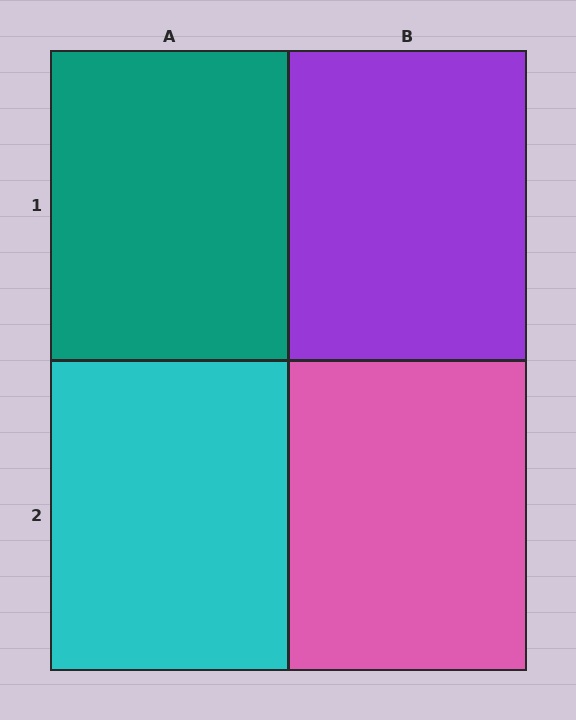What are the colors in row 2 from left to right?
Cyan, pink.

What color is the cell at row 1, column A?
Teal.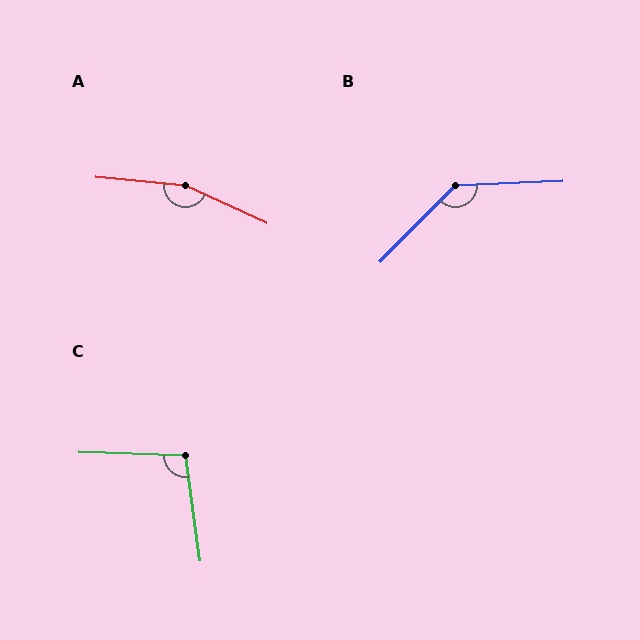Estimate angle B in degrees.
Approximately 137 degrees.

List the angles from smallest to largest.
C (100°), B (137°), A (161°).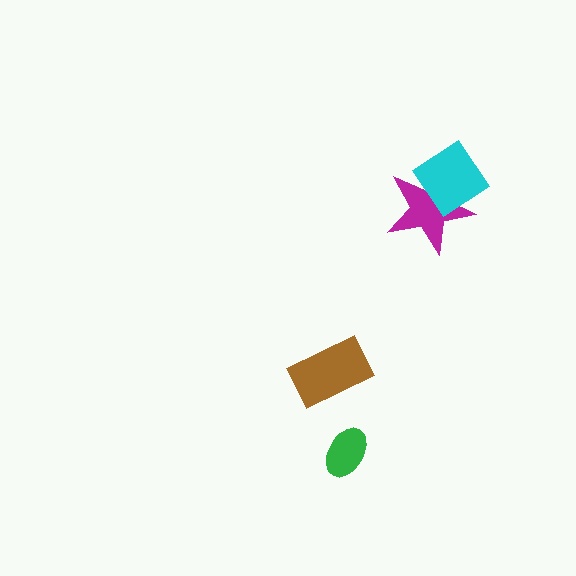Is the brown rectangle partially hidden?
No, no other shape covers it.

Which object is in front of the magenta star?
The cyan diamond is in front of the magenta star.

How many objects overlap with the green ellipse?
0 objects overlap with the green ellipse.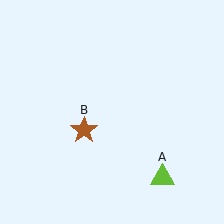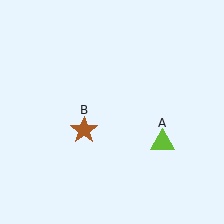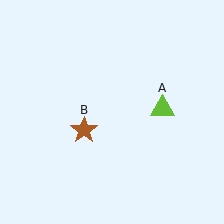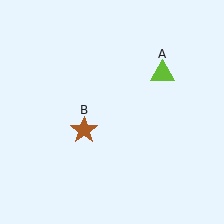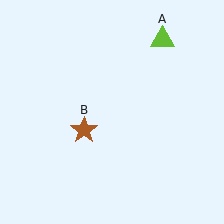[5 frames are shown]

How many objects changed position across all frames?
1 object changed position: lime triangle (object A).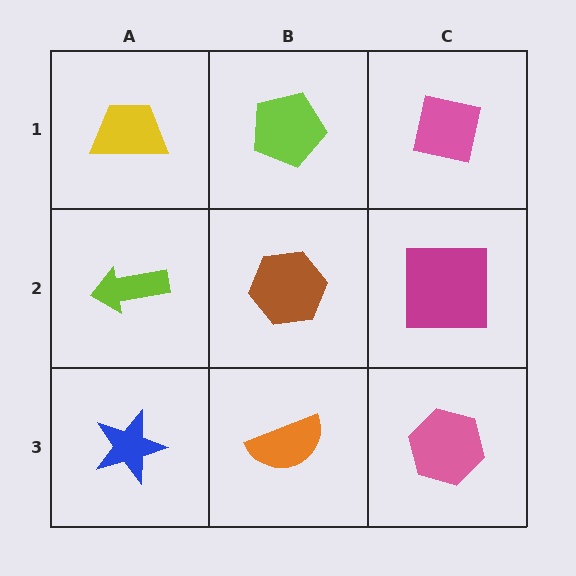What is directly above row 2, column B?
A lime pentagon.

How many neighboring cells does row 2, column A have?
3.